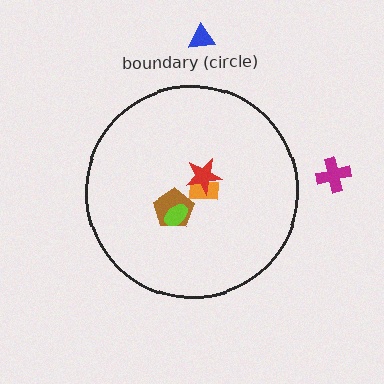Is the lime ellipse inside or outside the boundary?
Inside.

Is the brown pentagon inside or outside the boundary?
Inside.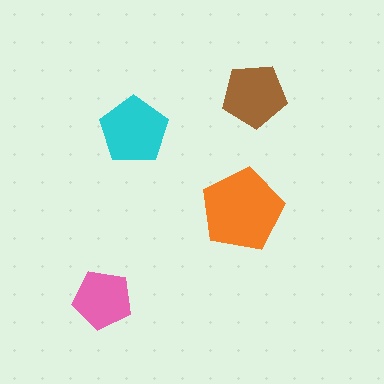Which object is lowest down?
The pink pentagon is bottommost.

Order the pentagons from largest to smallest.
the orange one, the cyan one, the brown one, the pink one.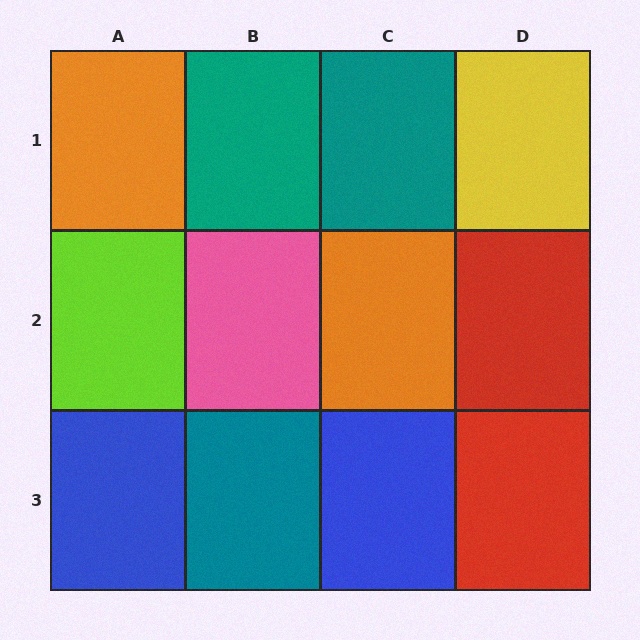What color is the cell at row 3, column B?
Teal.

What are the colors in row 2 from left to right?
Lime, pink, orange, red.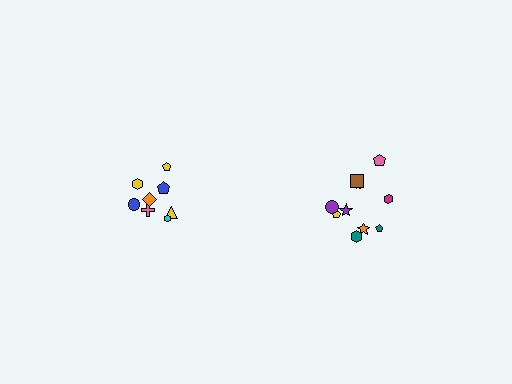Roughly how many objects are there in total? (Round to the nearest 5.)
Roughly 20 objects in total.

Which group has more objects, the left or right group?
The right group.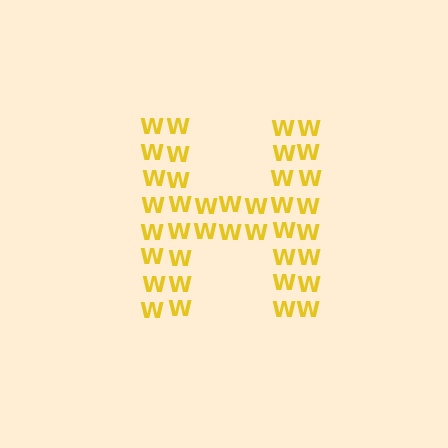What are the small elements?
The small elements are letter W's.